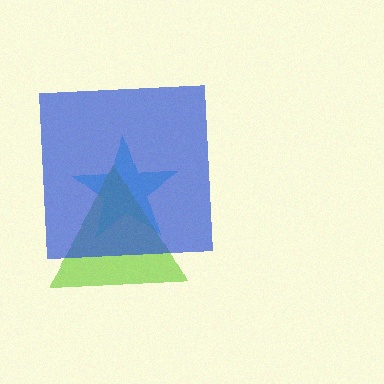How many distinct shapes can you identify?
There are 3 distinct shapes: a cyan star, a lime triangle, a blue square.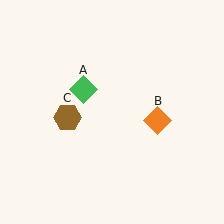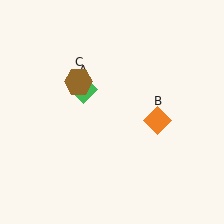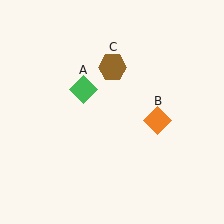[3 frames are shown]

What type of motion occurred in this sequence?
The brown hexagon (object C) rotated clockwise around the center of the scene.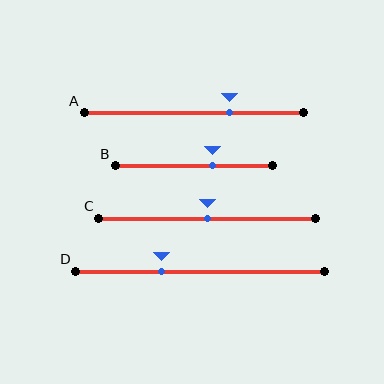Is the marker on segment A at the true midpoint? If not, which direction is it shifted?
No, the marker on segment A is shifted to the right by about 16% of the segment length.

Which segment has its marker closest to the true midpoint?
Segment C has its marker closest to the true midpoint.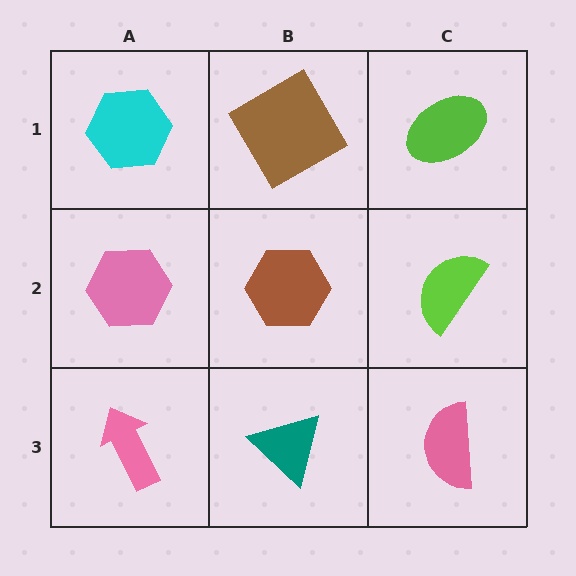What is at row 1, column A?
A cyan hexagon.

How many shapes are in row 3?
3 shapes.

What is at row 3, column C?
A pink semicircle.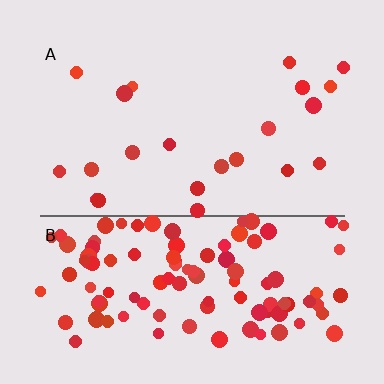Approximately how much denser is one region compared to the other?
Approximately 5.1× — region B over region A.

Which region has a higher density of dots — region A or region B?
B (the bottom).